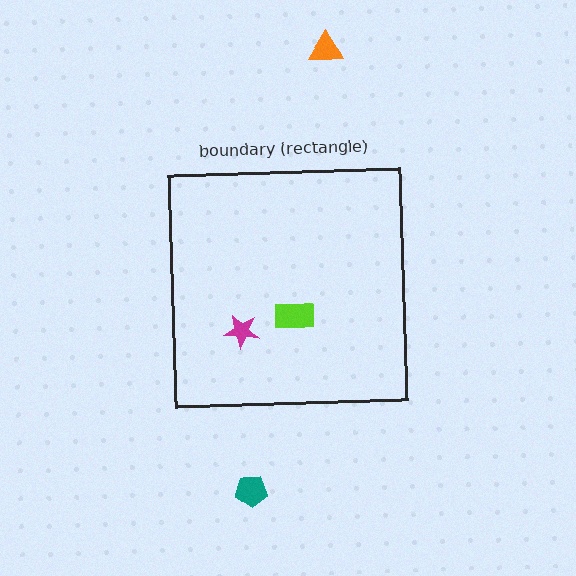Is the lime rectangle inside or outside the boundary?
Inside.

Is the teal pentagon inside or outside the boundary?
Outside.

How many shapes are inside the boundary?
2 inside, 2 outside.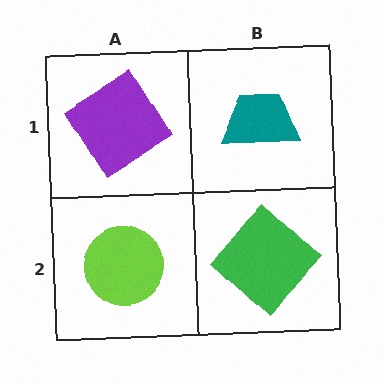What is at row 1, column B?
A teal trapezoid.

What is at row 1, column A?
A purple diamond.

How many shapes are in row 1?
2 shapes.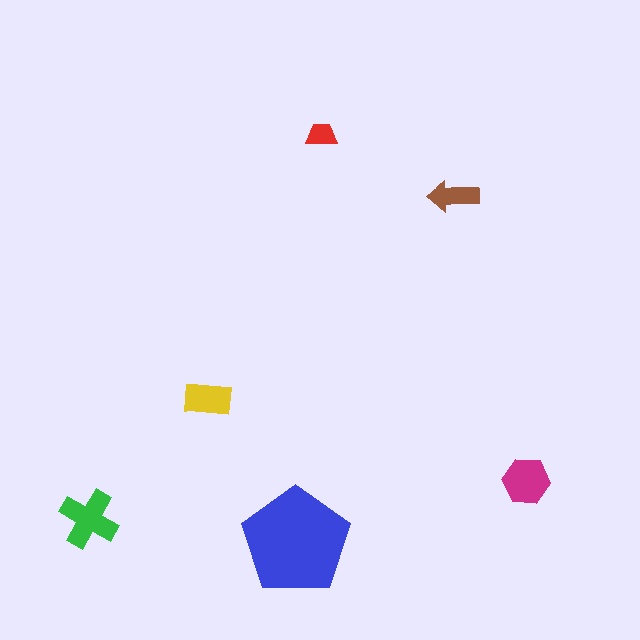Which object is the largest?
The blue pentagon.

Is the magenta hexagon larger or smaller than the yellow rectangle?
Larger.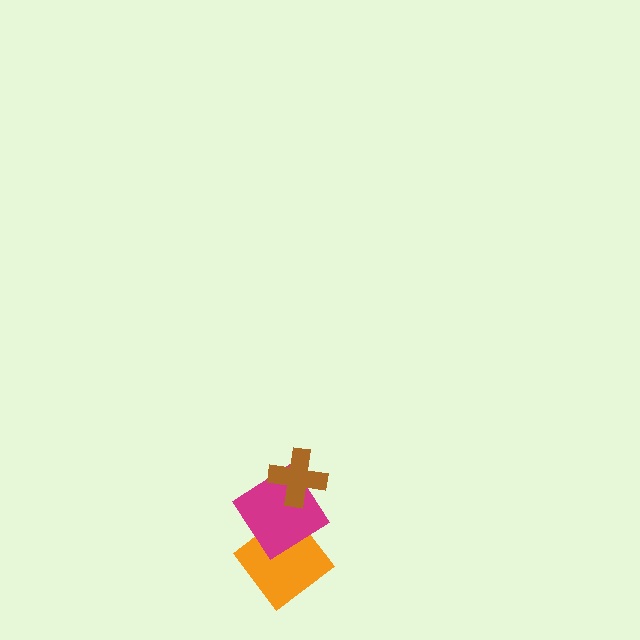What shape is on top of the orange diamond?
The magenta diamond is on top of the orange diamond.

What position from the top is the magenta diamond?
The magenta diamond is 2nd from the top.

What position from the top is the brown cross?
The brown cross is 1st from the top.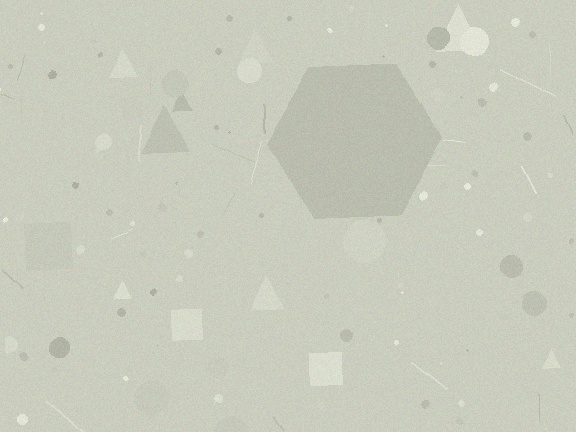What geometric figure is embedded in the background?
A hexagon is embedded in the background.